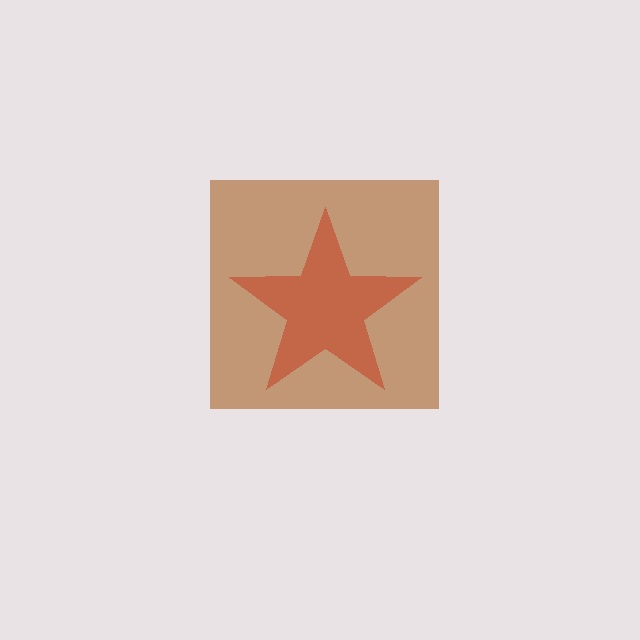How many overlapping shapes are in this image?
There are 2 overlapping shapes in the image.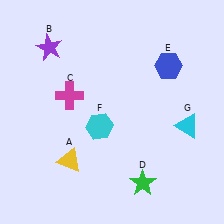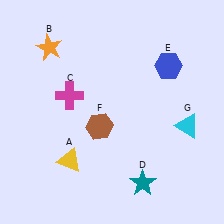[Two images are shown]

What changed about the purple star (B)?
In Image 1, B is purple. In Image 2, it changed to orange.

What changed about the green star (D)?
In Image 1, D is green. In Image 2, it changed to teal.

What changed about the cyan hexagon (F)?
In Image 1, F is cyan. In Image 2, it changed to brown.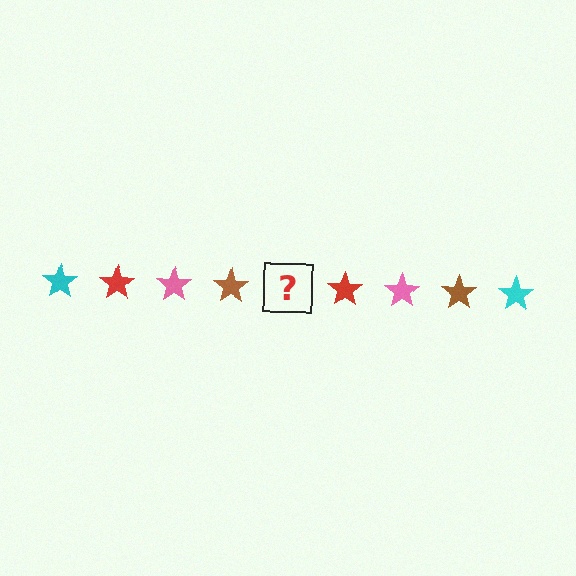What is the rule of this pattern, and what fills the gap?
The rule is that the pattern cycles through cyan, red, pink, brown stars. The gap should be filled with a cyan star.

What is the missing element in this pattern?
The missing element is a cyan star.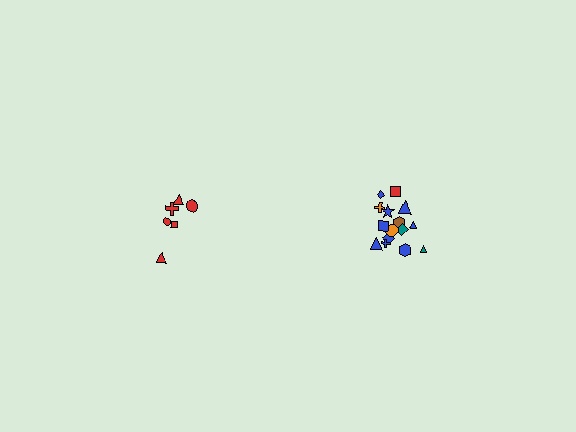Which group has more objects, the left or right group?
The right group.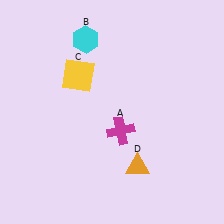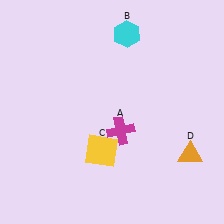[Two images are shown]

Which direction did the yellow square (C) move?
The yellow square (C) moved down.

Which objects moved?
The objects that moved are: the cyan hexagon (B), the yellow square (C), the orange triangle (D).